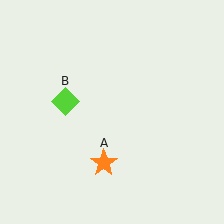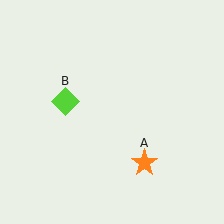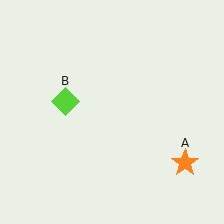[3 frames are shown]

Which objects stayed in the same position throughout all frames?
Lime diamond (object B) remained stationary.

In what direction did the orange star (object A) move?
The orange star (object A) moved right.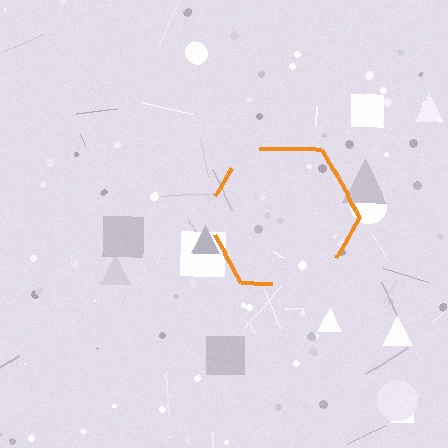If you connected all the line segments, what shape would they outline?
They would outline a hexagon.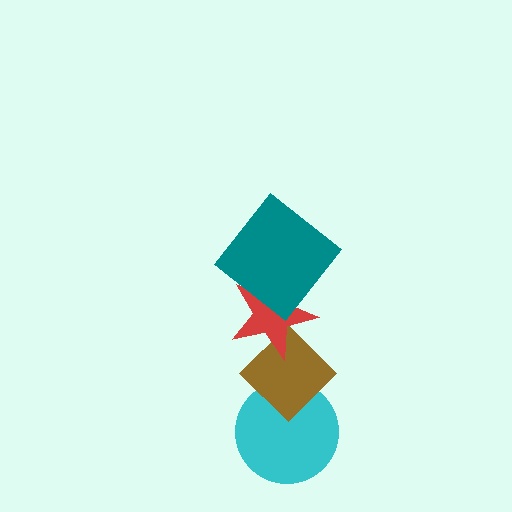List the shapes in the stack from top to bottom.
From top to bottom: the teal diamond, the red star, the brown diamond, the cyan circle.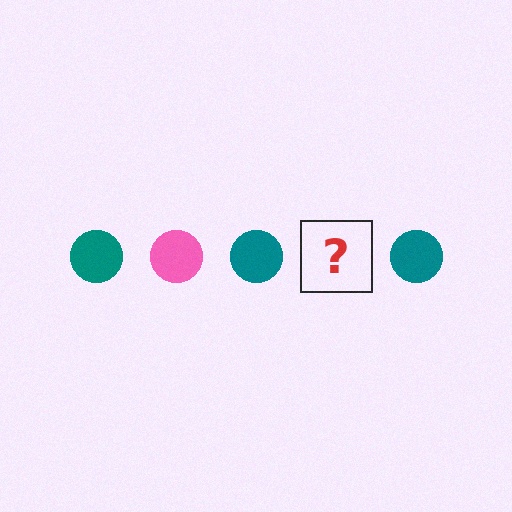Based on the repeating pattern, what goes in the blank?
The blank should be a pink circle.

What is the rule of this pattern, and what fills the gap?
The rule is that the pattern cycles through teal, pink circles. The gap should be filled with a pink circle.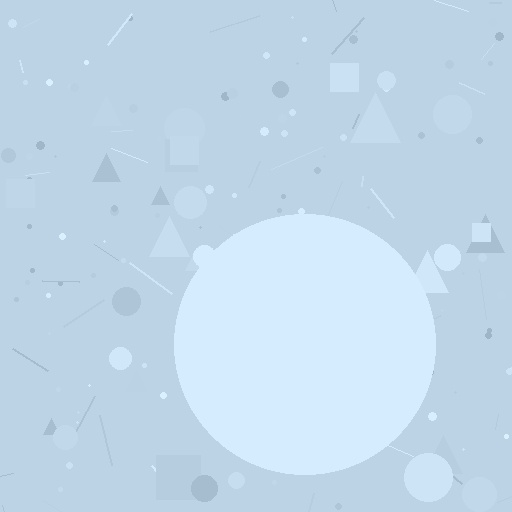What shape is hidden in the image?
A circle is hidden in the image.